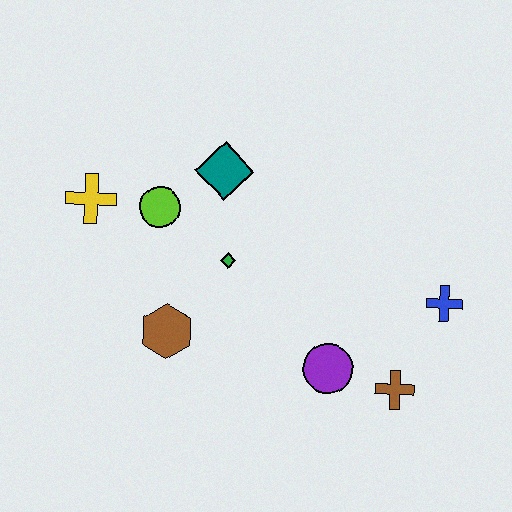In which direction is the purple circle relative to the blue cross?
The purple circle is to the left of the blue cross.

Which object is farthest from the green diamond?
The blue cross is farthest from the green diamond.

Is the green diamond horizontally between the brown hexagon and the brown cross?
Yes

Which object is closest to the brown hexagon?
The green diamond is closest to the brown hexagon.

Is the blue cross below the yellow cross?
Yes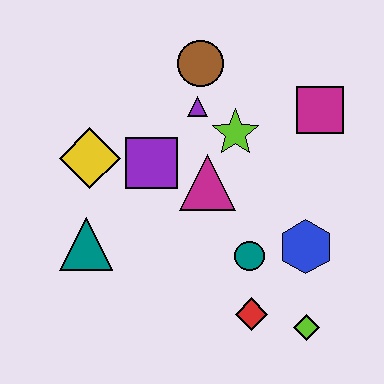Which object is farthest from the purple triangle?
The lime diamond is farthest from the purple triangle.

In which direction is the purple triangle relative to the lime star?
The purple triangle is to the left of the lime star.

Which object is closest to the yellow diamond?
The purple square is closest to the yellow diamond.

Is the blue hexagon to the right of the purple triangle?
Yes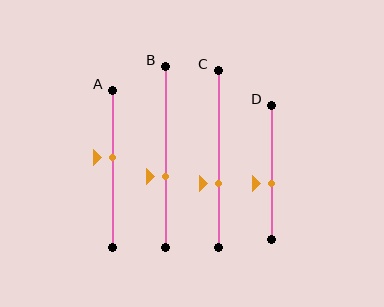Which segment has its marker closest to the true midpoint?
Segment A has its marker closest to the true midpoint.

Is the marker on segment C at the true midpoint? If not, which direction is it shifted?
No, the marker on segment C is shifted downward by about 14% of the segment length.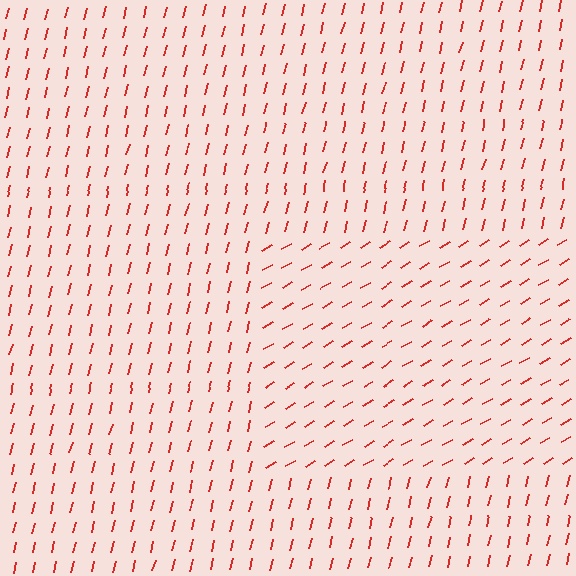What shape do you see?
I see a rectangle.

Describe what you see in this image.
The image is filled with small red line segments. A rectangle region in the image has lines oriented differently from the surrounding lines, creating a visible texture boundary.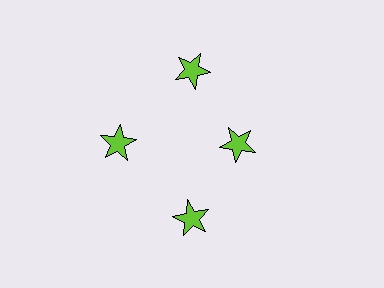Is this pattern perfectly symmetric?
No. The 4 lime stars are arranged in a ring, but one element near the 3 o'clock position is pulled inward toward the center, breaking the 4-fold rotational symmetry.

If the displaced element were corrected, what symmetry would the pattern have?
It would have 4-fold rotational symmetry — the pattern would map onto itself every 90 degrees.